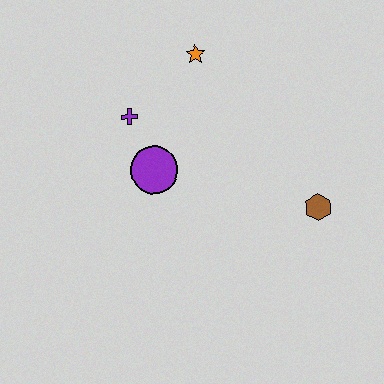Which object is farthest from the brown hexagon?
The purple cross is farthest from the brown hexagon.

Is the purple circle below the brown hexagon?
No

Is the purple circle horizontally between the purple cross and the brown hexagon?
Yes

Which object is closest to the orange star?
The purple cross is closest to the orange star.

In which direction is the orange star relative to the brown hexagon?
The orange star is above the brown hexagon.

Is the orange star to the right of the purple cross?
Yes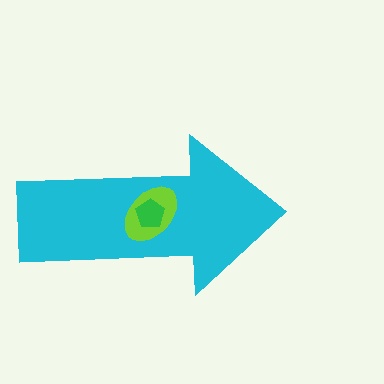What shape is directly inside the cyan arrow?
The lime ellipse.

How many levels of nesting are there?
3.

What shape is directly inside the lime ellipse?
The green pentagon.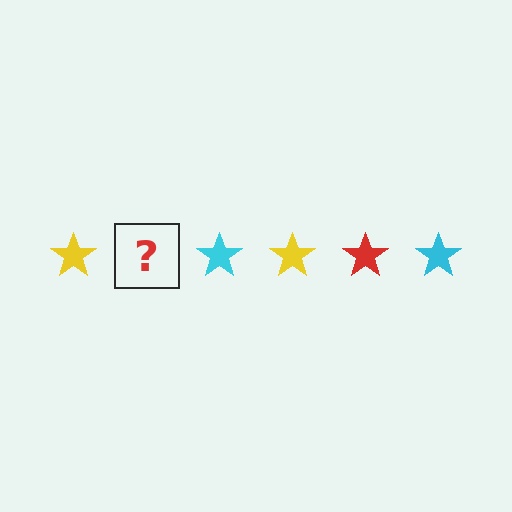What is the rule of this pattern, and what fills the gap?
The rule is that the pattern cycles through yellow, red, cyan stars. The gap should be filled with a red star.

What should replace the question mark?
The question mark should be replaced with a red star.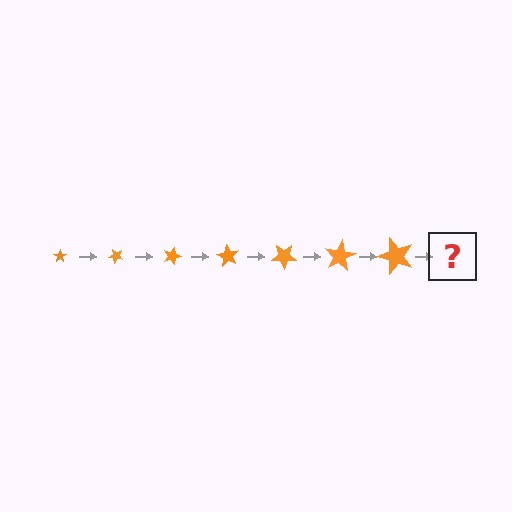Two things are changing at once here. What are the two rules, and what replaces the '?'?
The two rules are that the star grows larger each step and it rotates 45 degrees each step. The '?' should be a star, larger than the previous one and rotated 315 degrees from the start.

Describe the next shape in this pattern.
It should be a star, larger than the previous one and rotated 315 degrees from the start.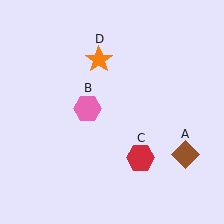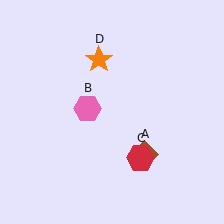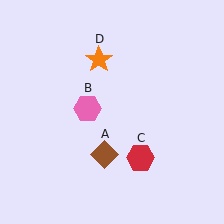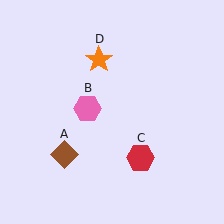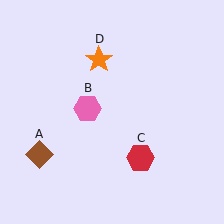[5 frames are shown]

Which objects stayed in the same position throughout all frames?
Pink hexagon (object B) and red hexagon (object C) and orange star (object D) remained stationary.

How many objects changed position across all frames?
1 object changed position: brown diamond (object A).